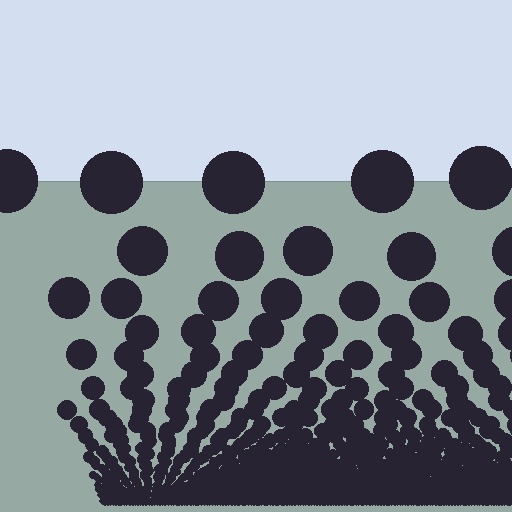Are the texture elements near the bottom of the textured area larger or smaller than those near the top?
Smaller. The gradient is inverted — elements near the bottom are smaller and denser.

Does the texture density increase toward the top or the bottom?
Density increases toward the bottom.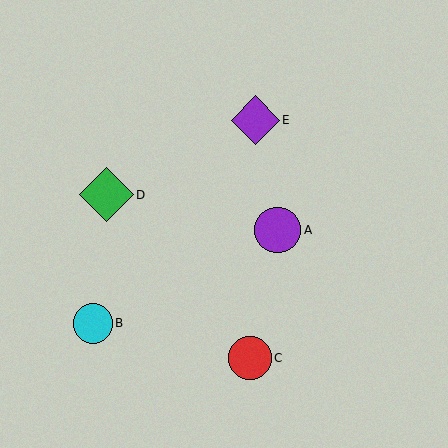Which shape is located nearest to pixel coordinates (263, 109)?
The purple diamond (labeled E) at (255, 120) is nearest to that location.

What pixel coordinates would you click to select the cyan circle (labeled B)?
Click at (93, 323) to select the cyan circle B.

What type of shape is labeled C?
Shape C is a red circle.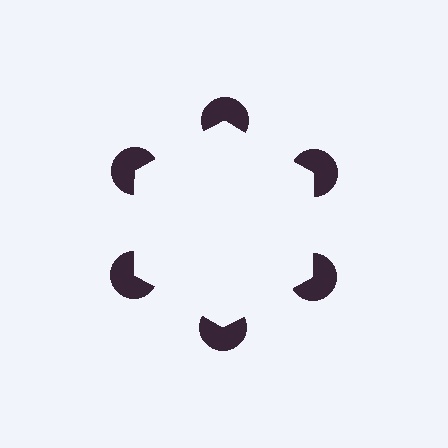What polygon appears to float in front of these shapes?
An illusory hexagon — its edges are inferred from the aligned wedge cuts in the pac-man discs, not physically drawn.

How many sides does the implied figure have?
6 sides.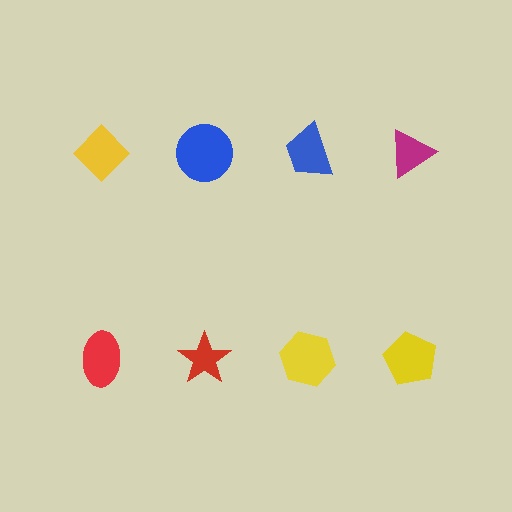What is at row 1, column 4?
A magenta triangle.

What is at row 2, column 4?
A yellow pentagon.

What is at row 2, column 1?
A red ellipse.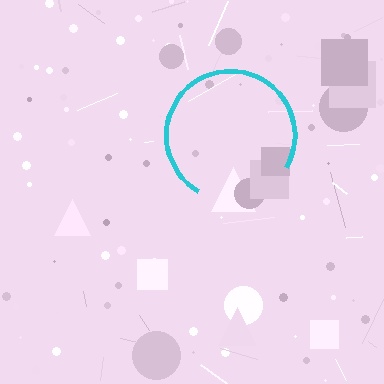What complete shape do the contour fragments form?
The contour fragments form a circle.